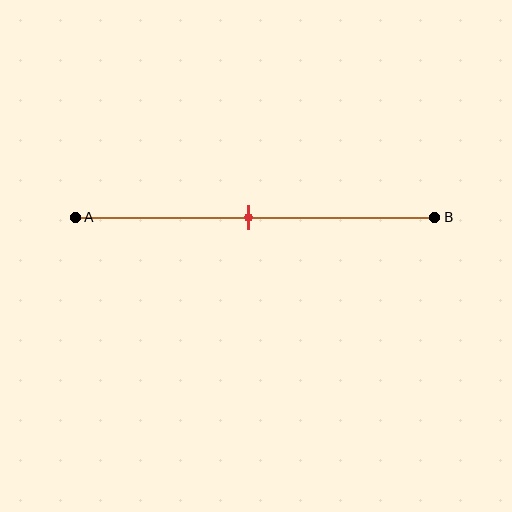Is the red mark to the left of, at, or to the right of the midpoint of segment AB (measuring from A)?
The red mark is approximately at the midpoint of segment AB.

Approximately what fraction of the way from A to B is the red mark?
The red mark is approximately 50% of the way from A to B.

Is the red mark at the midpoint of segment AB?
Yes, the mark is approximately at the midpoint.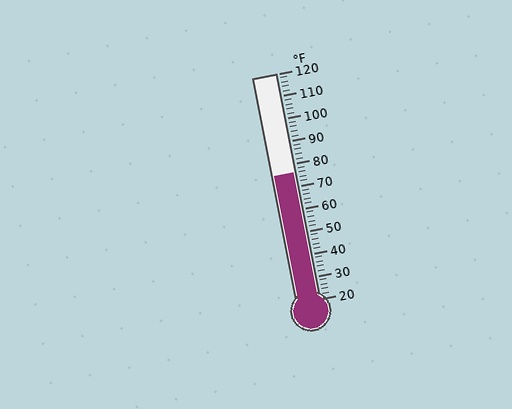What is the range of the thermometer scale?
The thermometer scale ranges from 20°F to 120°F.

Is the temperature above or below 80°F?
The temperature is below 80°F.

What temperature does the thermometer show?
The thermometer shows approximately 76°F.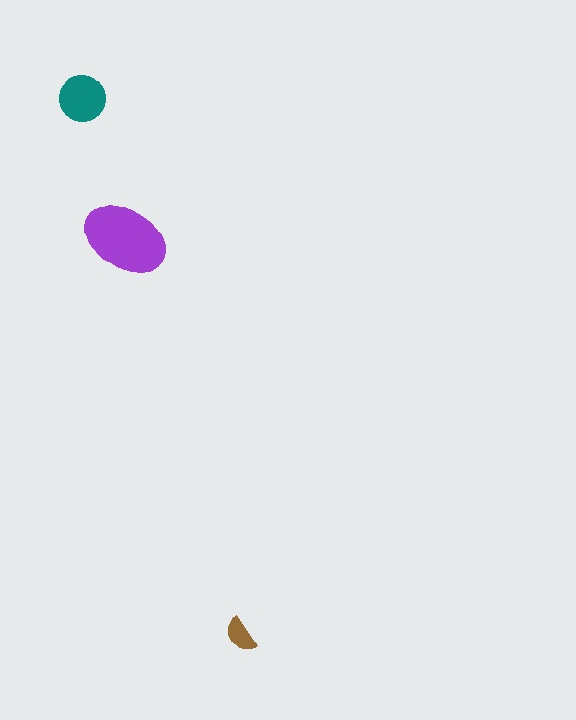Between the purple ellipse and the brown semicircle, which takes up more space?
The purple ellipse.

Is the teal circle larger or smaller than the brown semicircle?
Larger.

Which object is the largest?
The purple ellipse.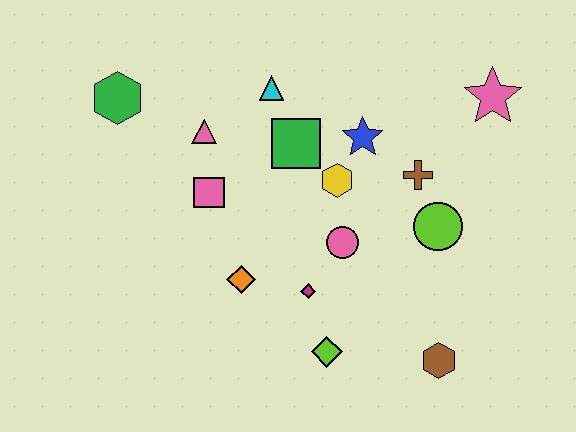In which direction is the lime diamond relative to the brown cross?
The lime diamond is below the brown cross.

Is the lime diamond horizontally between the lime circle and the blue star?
No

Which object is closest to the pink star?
The brown cross is closest to the pink star.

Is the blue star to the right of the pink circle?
Yes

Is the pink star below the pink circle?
No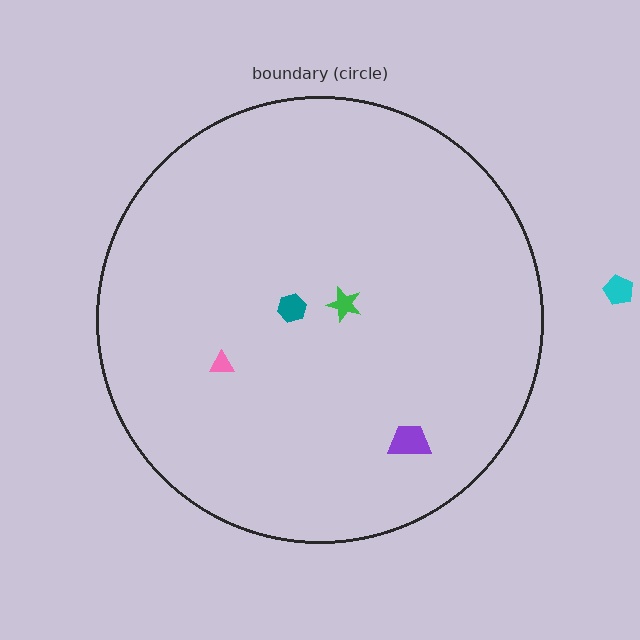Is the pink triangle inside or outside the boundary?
Inside.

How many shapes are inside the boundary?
4 inside, 1 outside.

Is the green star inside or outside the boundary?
Inside.